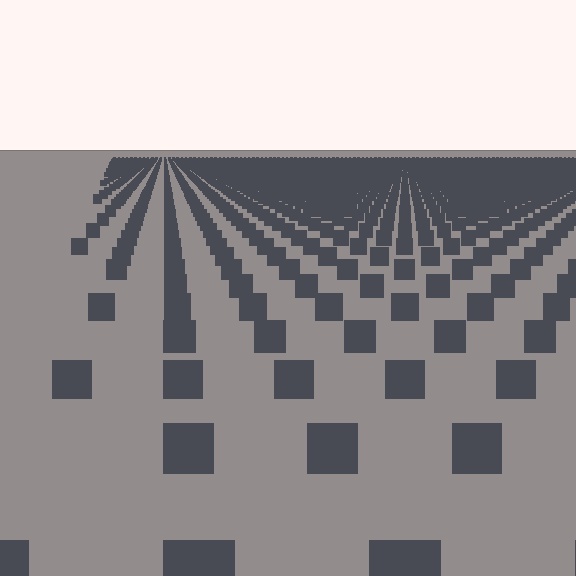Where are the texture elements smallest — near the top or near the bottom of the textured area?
Near the top.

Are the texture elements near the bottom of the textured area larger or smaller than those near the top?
Larger. Near the bottom, elements are closer to the viewer and appear at a bigger on-screen size.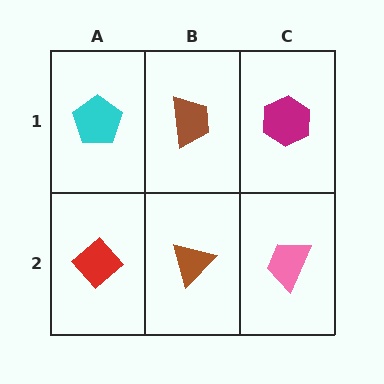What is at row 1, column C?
A magenta hexagon.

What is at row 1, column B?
A brown trapezoid.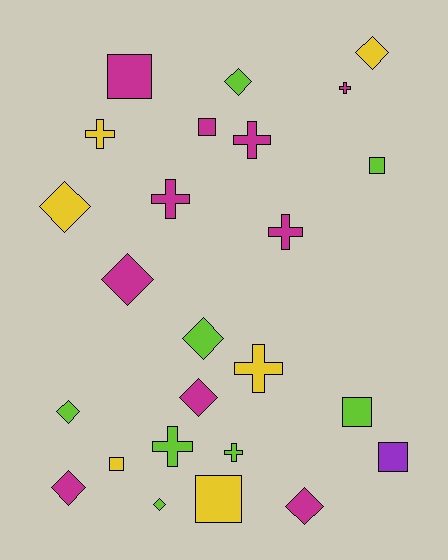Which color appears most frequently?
Magenta, with 10 objects.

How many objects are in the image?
There are 25 objects.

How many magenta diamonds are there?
There are 4 magenta diamonds.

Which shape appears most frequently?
Diamond, with 10 objects.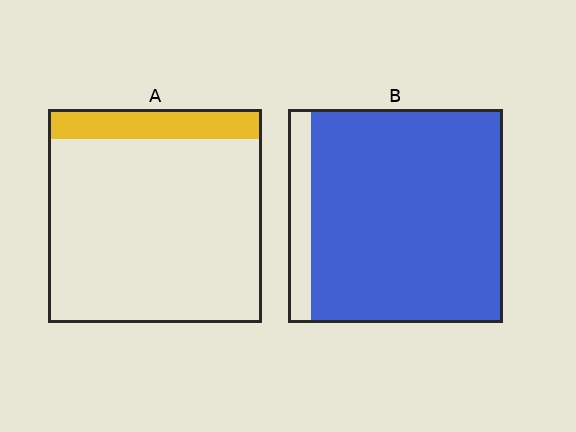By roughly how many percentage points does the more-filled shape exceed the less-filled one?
By roughly 75 percentage points (B over A).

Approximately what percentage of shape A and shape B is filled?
A is approximately 15% and B is approximately 90%.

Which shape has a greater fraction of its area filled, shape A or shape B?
Shape B.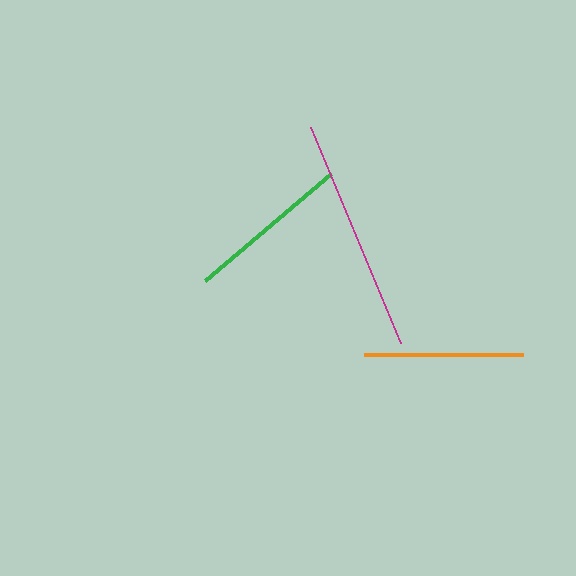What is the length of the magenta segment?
The magenta segment is approximately 234 pixels long.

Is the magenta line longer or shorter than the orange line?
The magenta line is longer than the orange line.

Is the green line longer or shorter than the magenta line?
The magenta line is longer than the green line.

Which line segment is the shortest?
The orange line is the shortest at approximately 159 pixels.